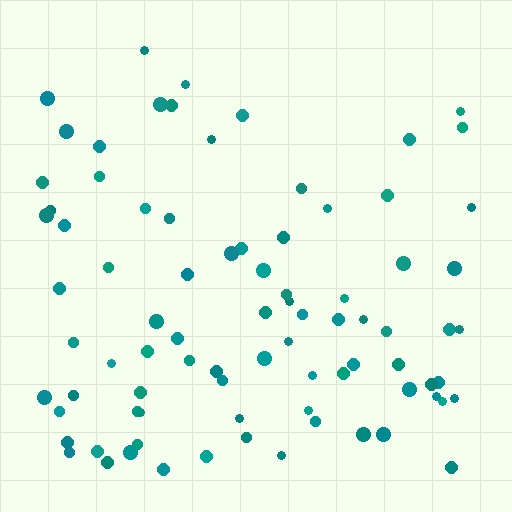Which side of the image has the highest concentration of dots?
The bottom.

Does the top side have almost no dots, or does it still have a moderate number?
Still a moderate number, just noticeably fewer than the bottom.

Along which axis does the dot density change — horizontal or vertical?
Vertical.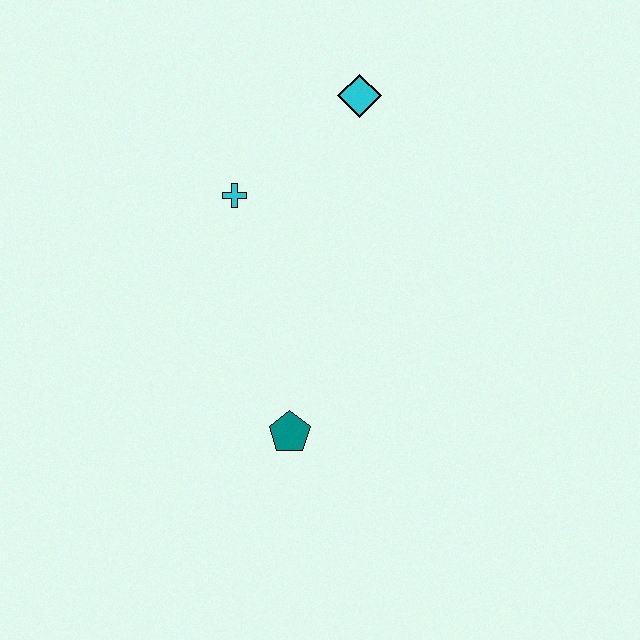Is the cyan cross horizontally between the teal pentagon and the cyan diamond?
No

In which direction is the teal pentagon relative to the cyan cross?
The teal pentagon is below the cyan cross.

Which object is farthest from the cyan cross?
The teal pentagon is farthest from the cyan cross.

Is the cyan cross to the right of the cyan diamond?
No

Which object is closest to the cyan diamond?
The cyan cross is closest to the cyan diamond.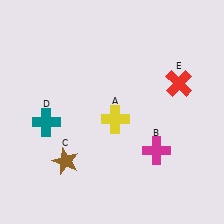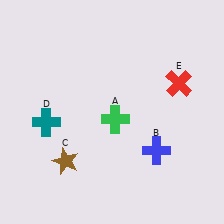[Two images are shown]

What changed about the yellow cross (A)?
In Image 1, A is yellow. In Image 2, it changed to green.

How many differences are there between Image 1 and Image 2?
There are 2 differences between the two images.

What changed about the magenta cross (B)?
In Image 1, B is magenta. In Image 2, it changed to blue.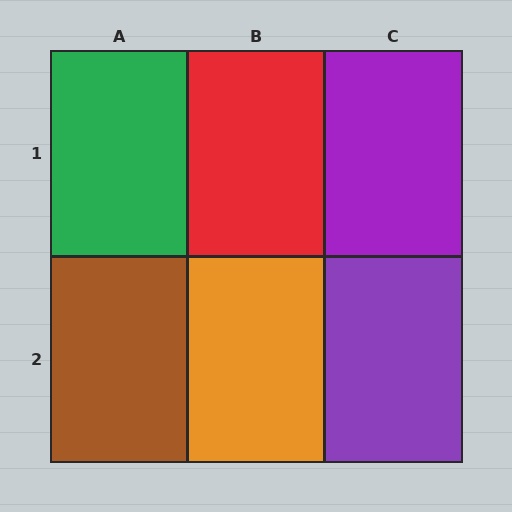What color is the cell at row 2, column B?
Orange.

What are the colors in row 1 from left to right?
Green, red, purple.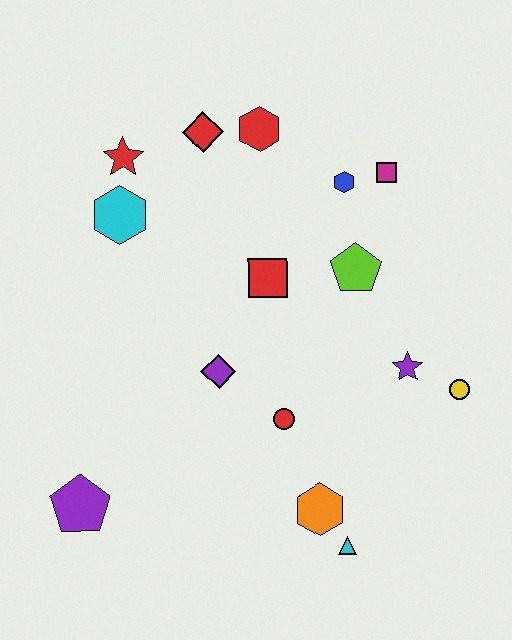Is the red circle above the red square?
No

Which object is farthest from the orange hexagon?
The red star is farthest from the orange hexagon.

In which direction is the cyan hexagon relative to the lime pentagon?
The cyan hexagon is to the left of the lime pentagon.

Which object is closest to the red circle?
The purple diamond is closest to the red circle.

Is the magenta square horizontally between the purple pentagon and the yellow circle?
Yes